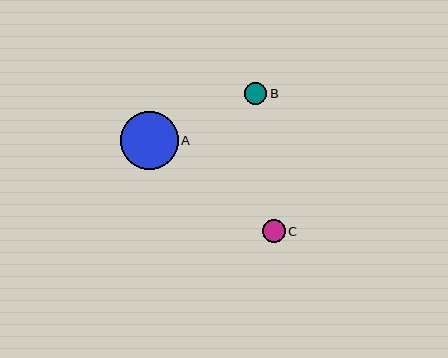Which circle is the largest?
Circle A is the largest with a size of approximately 58 pixels.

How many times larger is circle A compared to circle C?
Circle A is approximately 2.5 times the size of circle C.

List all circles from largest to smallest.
From largest to smallest: A, C, B.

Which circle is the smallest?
Circle B is the smallest with a size of approximately 22 pixels.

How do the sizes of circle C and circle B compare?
Circle C and circle B are approximately the same size.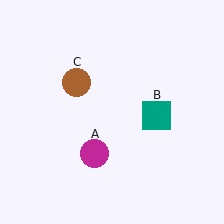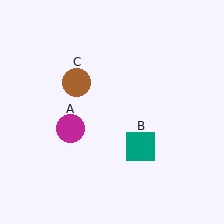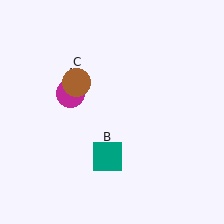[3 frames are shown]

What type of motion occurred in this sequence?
The magenta circle (object A), teal square (object B) rotated clockwise around the center of the scene.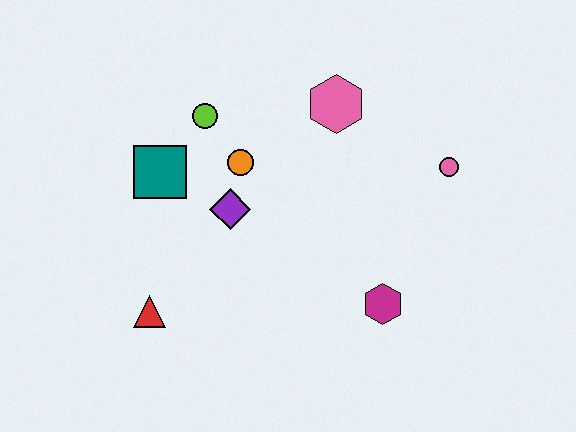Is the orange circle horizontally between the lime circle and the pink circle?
Yes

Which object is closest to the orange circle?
The purple diamond is closest to the orange circle.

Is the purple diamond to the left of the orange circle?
Yes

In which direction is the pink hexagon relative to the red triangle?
The pink hexagon is above the red triangle.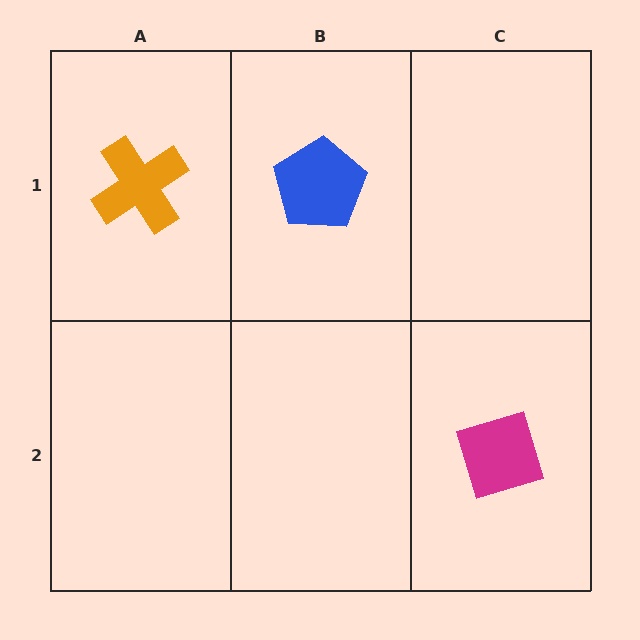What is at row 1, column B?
A blue pentagon.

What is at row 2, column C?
A magenta diamond.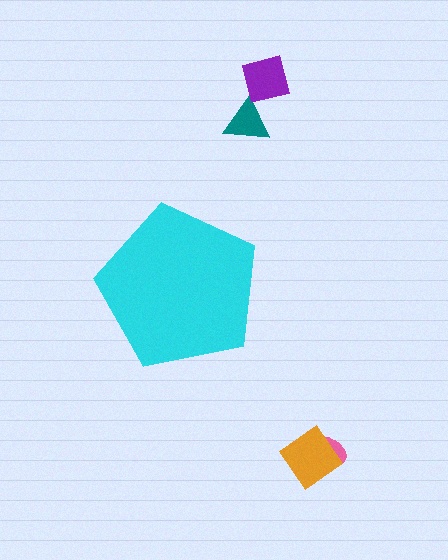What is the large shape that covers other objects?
A cyan pentagon.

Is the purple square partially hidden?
No, the purple square is fully visible.